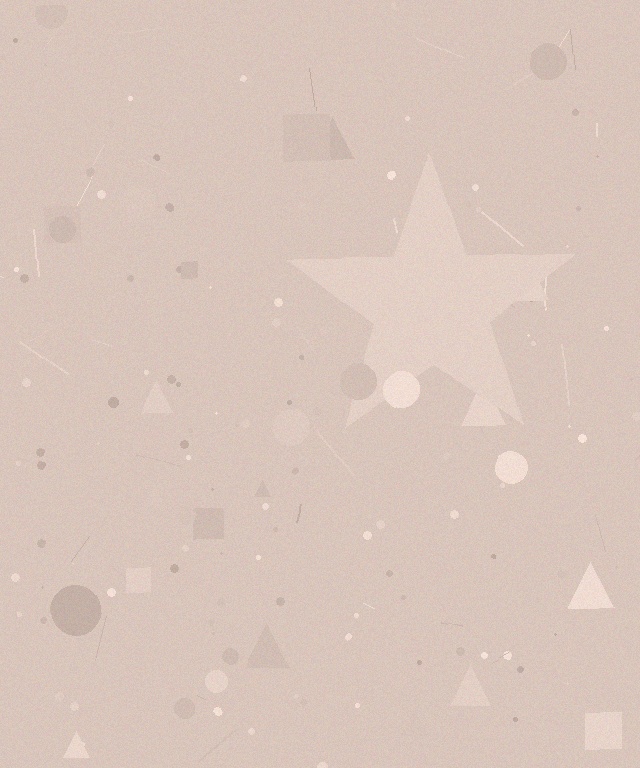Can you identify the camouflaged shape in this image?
The camouflaged shape is a star.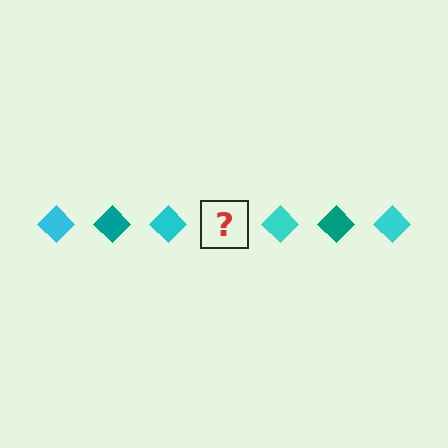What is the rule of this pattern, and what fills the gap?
The rule is that the pattern cycles through cyan, teal diamonds. The gap should be filled with a teal diamond.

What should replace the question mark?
The question mark should be replaced with a teal diamond.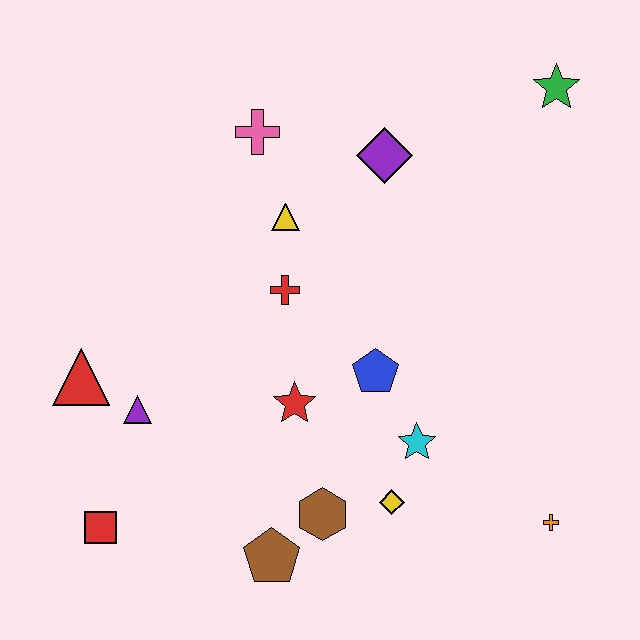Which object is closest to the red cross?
The yellow triangle is closest to the red cross.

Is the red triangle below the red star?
No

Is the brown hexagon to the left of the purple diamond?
Yes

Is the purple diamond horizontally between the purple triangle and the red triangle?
No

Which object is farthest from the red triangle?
The green star is farthest from the red triangle.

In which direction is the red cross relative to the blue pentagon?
The red cross is to the left of the blue pentagon.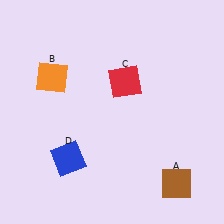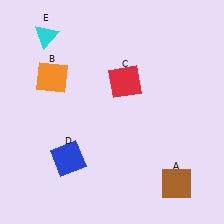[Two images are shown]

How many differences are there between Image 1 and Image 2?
There is 1 difference between the two images.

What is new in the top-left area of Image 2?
A cyan triangle (E) was added in the top-left area of Image 2.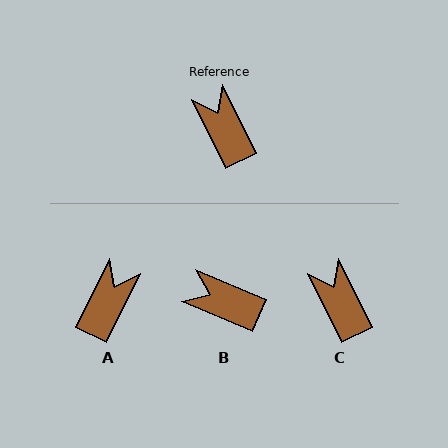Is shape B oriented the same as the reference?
No, it is off by about 40 degrees.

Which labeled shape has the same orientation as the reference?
C.